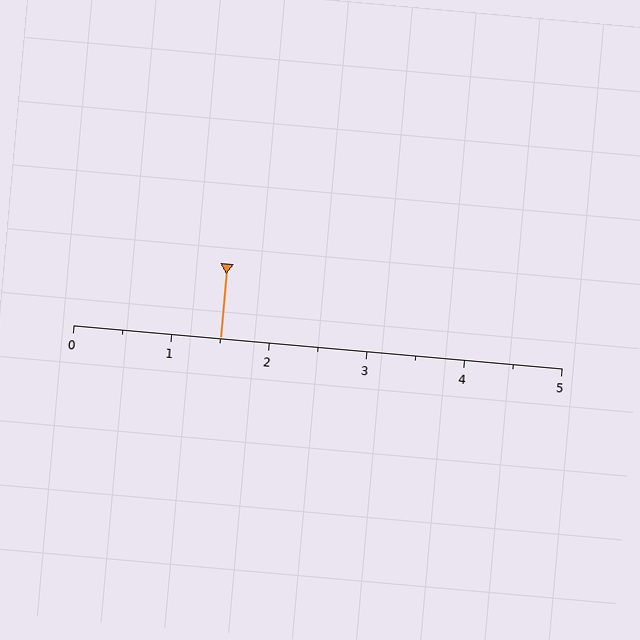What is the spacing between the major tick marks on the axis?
The major ticks are spaced 1 apart.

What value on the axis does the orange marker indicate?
The marker indicates approximately 1.5.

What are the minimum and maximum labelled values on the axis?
The axis runs from 0 to 5.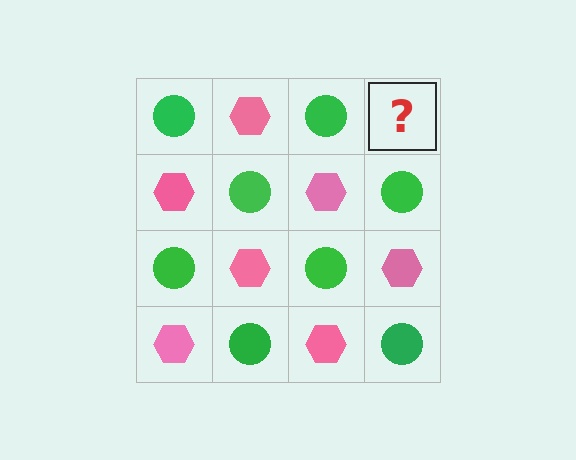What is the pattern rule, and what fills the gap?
The rule is that it alternates green circle and pink hexagon in a checkerboard pattern. The gap should be filled with a pink hexagon.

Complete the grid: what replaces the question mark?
The question mark should be replaced with a pink hexagon.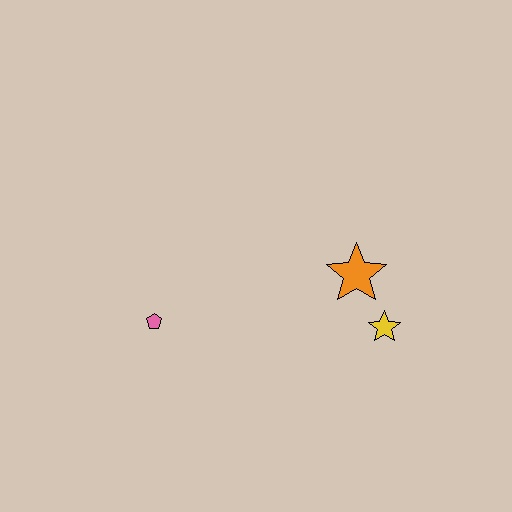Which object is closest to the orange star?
The yellow star is closest to the orange star.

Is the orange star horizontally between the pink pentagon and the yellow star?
Yes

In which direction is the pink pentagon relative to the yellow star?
The pink pentagon is to the left of the yellow star.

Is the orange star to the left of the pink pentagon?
No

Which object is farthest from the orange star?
The pink pentagon is farthest from the orange star.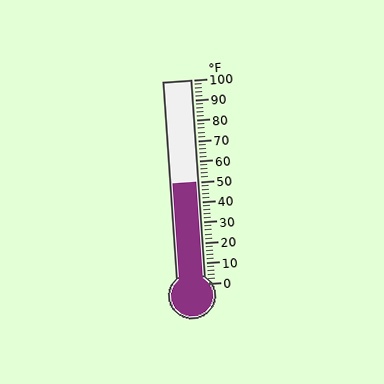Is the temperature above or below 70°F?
The temperature is below 70°F.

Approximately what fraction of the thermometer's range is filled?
The thermometer is filled to approximately 50% of its range.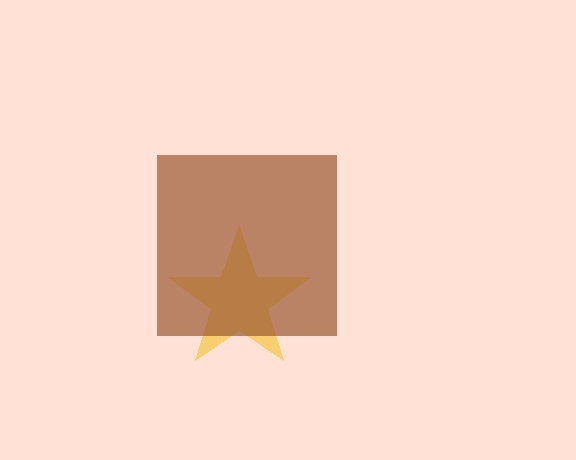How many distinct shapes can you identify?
There are 2 distinct shapes: a yellow star, a brown square.